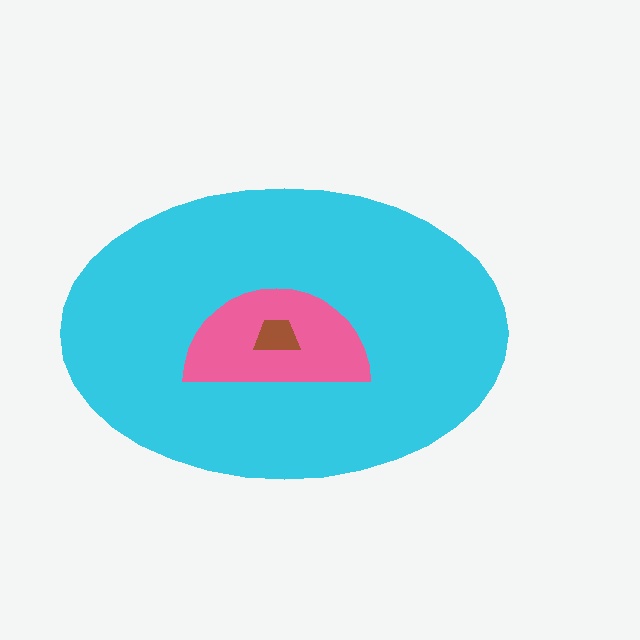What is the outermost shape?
The cyan ellipse.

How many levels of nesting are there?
3.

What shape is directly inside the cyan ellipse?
The pink semicircle.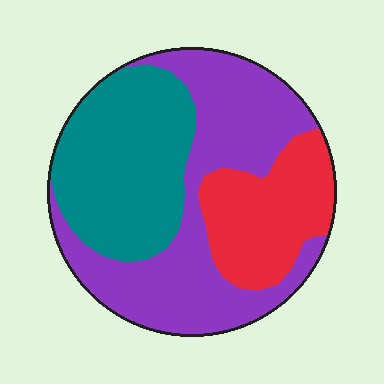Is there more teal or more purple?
Purple.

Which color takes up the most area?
Purple, at roughly 45%.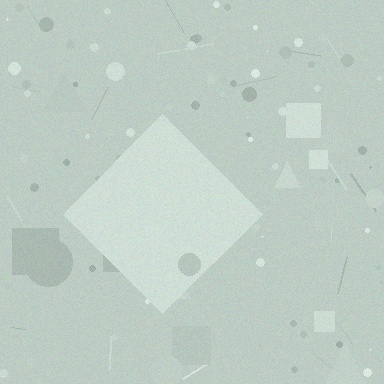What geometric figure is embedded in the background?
A diamond is embedded in the background.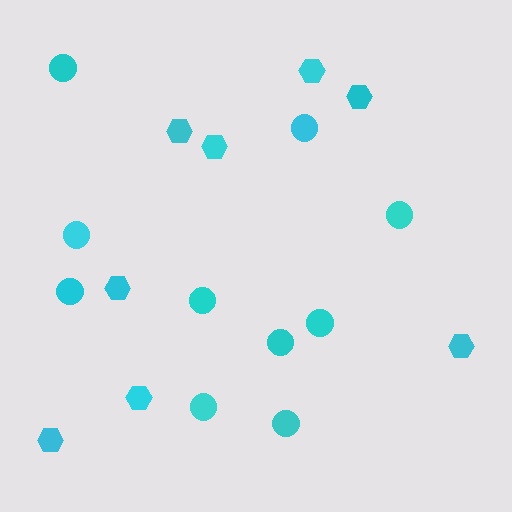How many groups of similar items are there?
There are 2 groups: one group of circles (10) and one group of hexagons (8).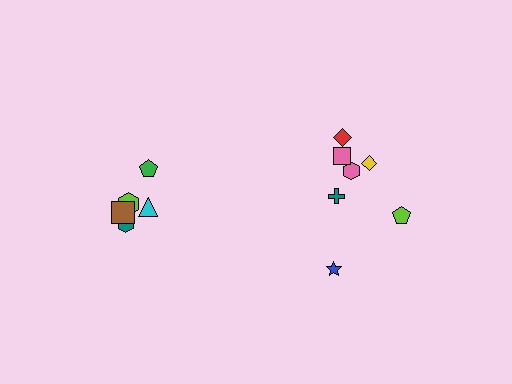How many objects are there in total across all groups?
There are 12 objects.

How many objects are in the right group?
There are 7 objects.